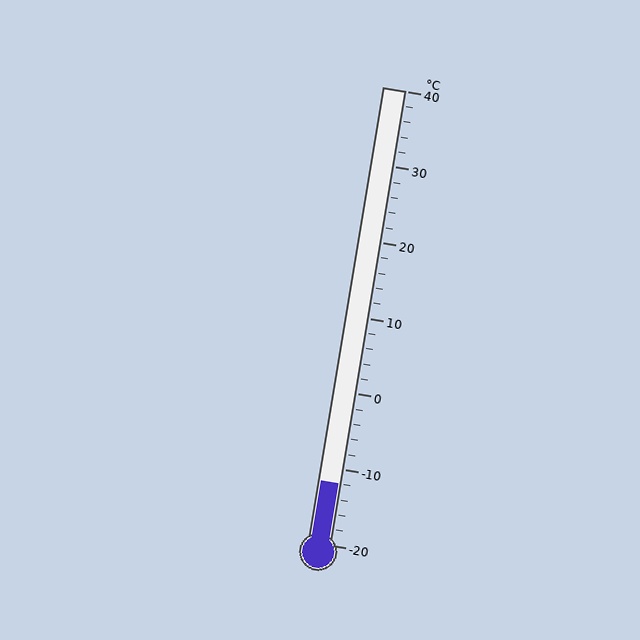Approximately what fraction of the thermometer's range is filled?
The thermometer is filled to approximately 15% of its range.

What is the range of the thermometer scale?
The thermometer scale ranges from -20°C to 40°C.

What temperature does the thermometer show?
The thermometer shows approximately -12°C.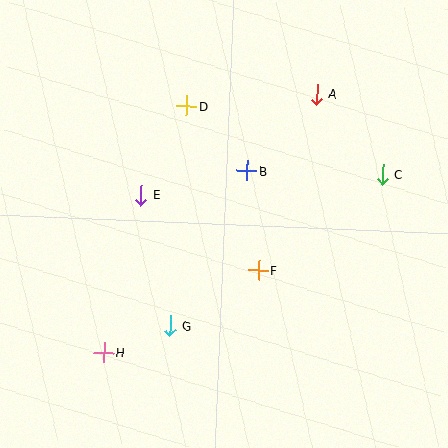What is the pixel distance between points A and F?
The distance between A and F is 185 pixels.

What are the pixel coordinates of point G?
Point G is at (170, 326).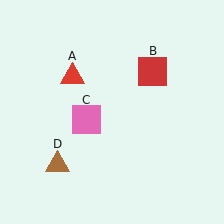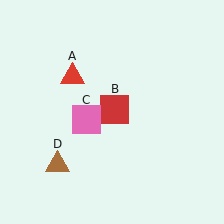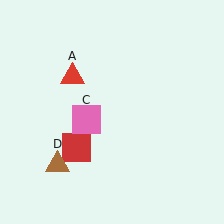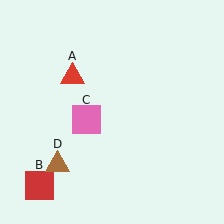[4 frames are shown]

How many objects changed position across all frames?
1 object changed position: red square (object B).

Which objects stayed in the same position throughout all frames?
Red triangle (object A) and pink square (object C) and brown triangle (object D) remained stationary.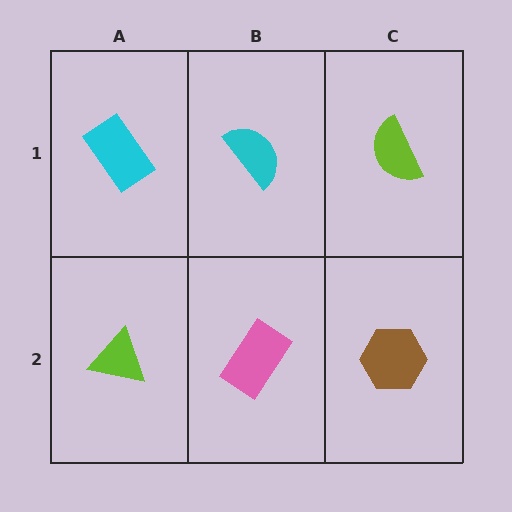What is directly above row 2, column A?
A cyan rectangle.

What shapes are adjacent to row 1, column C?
A brown hexagon (row 2, column C), a cyan semicircle (row 1, column B).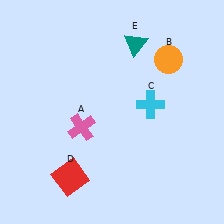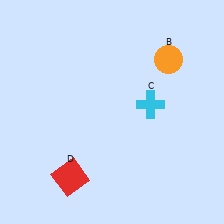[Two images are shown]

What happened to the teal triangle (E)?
The teal triangle (E) was removed in Image 2. It was in the top-right area of Image 1.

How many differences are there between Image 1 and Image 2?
There are 2 differences between the two images.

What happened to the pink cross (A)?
The pink cross (A) was removed in Image 2. It was in the bottom-left area of Image 1.